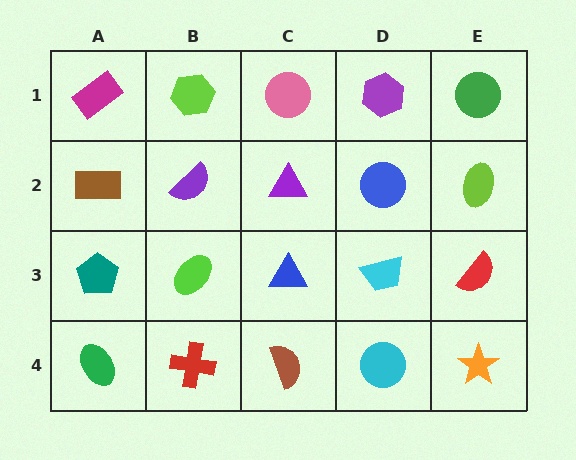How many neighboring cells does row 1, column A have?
2.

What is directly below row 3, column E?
An orange star.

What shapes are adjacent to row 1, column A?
A brown rectangle (row 2, column A), a lime hexagon (row 1, column B).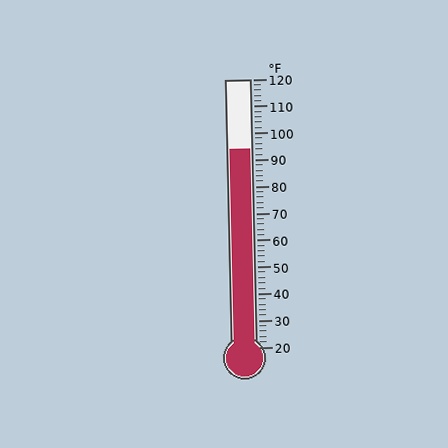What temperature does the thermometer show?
The thermometer shows approximately 94°F.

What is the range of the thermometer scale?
The thermometer scale ranges from 20°F to 120°F.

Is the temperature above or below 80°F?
The temperature is above 80°F.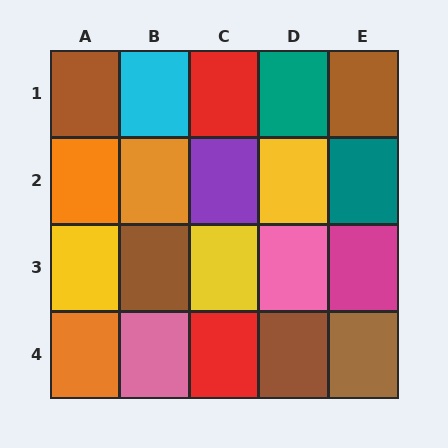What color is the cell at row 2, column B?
Orange.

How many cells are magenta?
1 cell is magenta.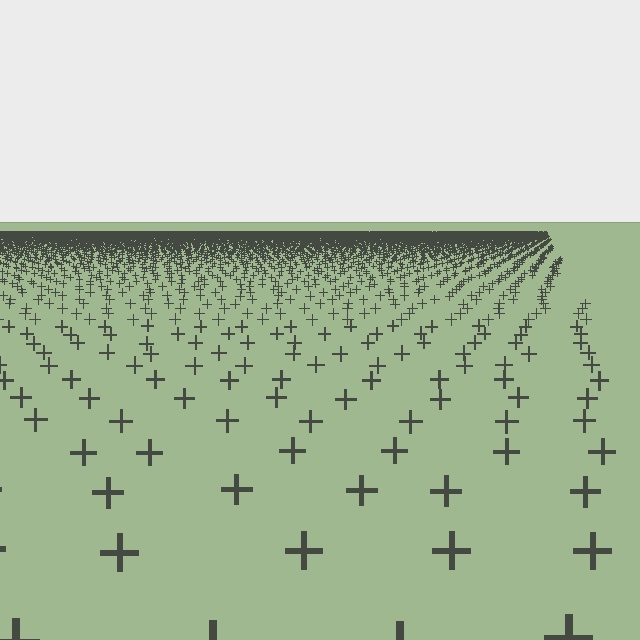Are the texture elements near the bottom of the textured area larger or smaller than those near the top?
Larger. Near the bottom, elements are closer to the viewer and appear at a bigger on-screen size.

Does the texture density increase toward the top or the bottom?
Density increases toward the top.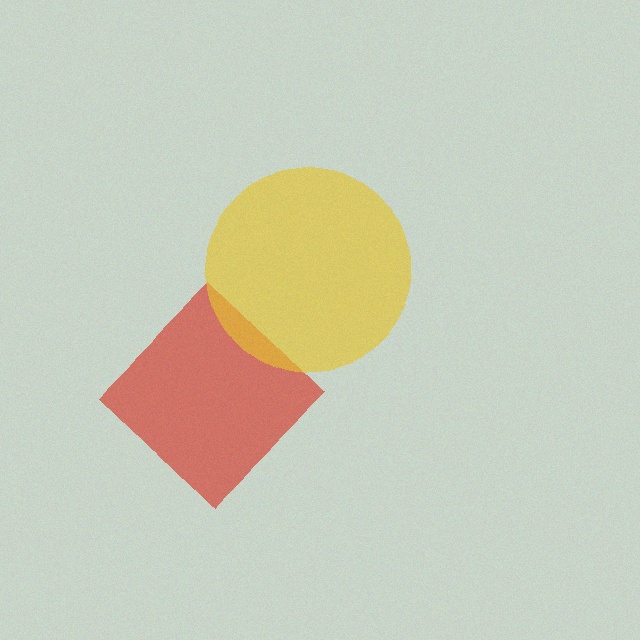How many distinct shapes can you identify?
There are 2 distinct shapes: a red diamond, a yellow circle.